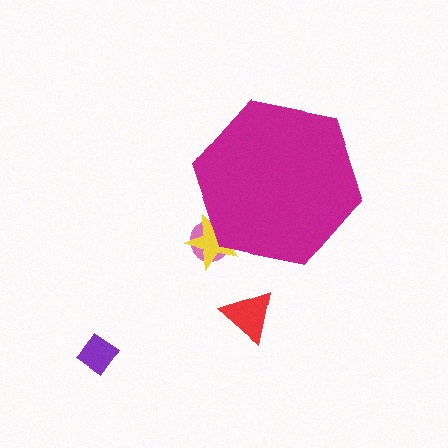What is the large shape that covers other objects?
A magenta hexagon.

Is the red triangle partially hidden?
No, the red triangle is fully visible.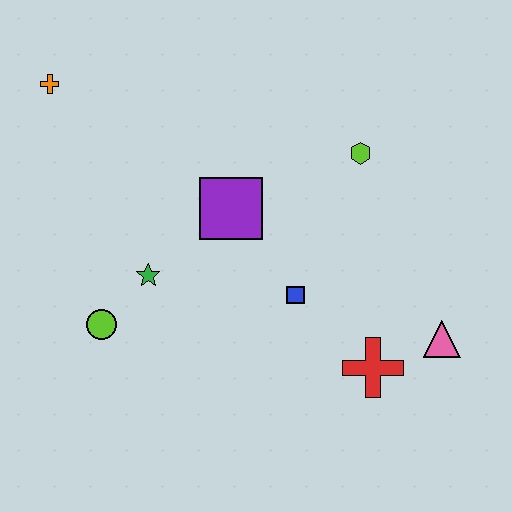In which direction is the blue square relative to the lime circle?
The blue square is to the right of the lime circle.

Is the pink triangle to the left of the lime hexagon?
No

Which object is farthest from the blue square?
The orange cross is farthest from the blue square.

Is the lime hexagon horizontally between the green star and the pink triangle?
Yes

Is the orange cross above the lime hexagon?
Yes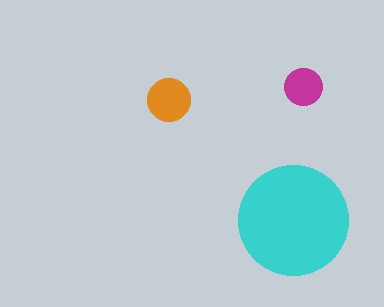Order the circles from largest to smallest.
the cyan one, the orange one, the magenta one.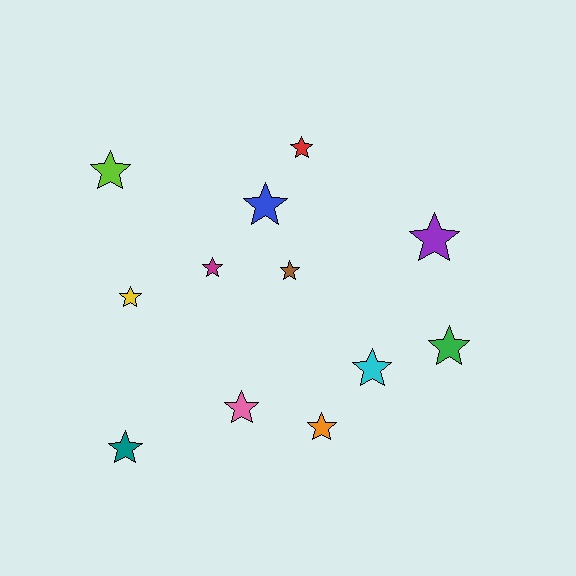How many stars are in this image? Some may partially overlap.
There are 12 stars.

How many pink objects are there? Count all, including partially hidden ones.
There is 1 pink object.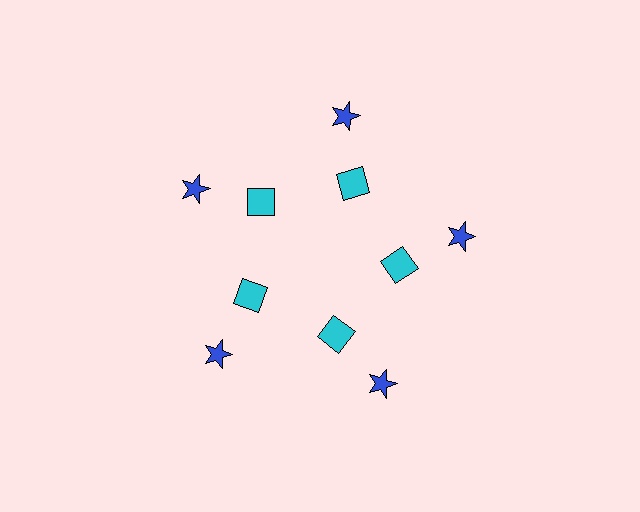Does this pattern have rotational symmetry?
Yes, this pattern has 5-fold rotational symmetry. It looks the same after rotating 72 degrees around the center.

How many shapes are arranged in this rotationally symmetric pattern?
There are 10 shapes, arranged in 5 groups of 2.